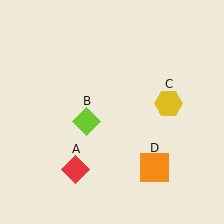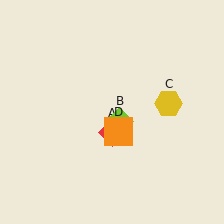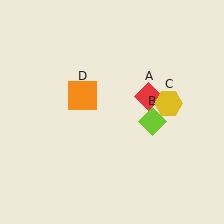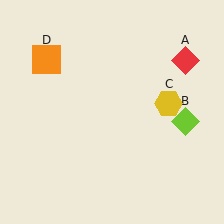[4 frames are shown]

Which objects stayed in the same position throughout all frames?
Yellow hexagon (object C) remained stationary.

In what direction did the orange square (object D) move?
The orange square (object D) moved up and to the left.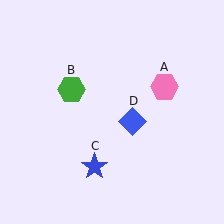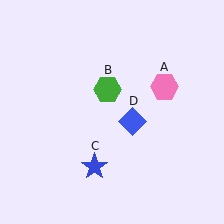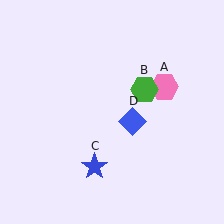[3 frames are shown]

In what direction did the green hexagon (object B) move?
The green hexagon (object B) moved right.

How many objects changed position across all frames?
1 object changed position: green hexagon (object B).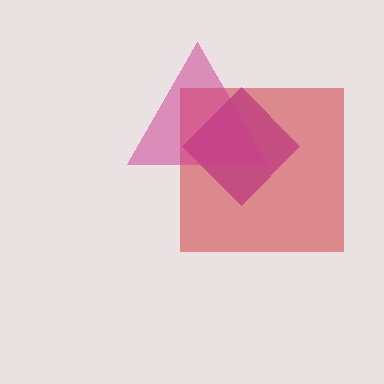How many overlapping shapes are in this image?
There are 3 overlapping shapes in the image.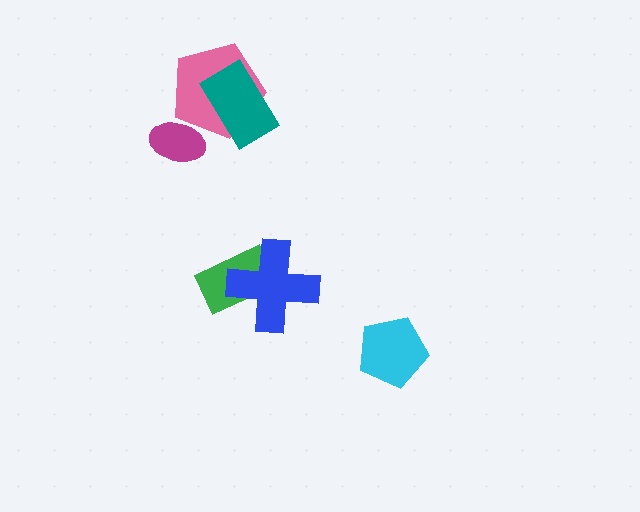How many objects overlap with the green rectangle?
1 object overlaps with the green rectangle.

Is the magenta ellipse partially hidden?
Yes, it is partially covered by another shape.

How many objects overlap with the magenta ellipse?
1 object overlaps with the magenta ellipse.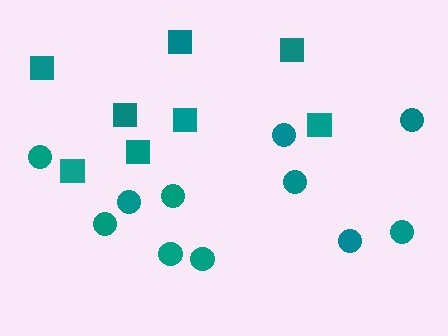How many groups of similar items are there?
There are 2 groups: one group of squares (8) and one group of circles (11).